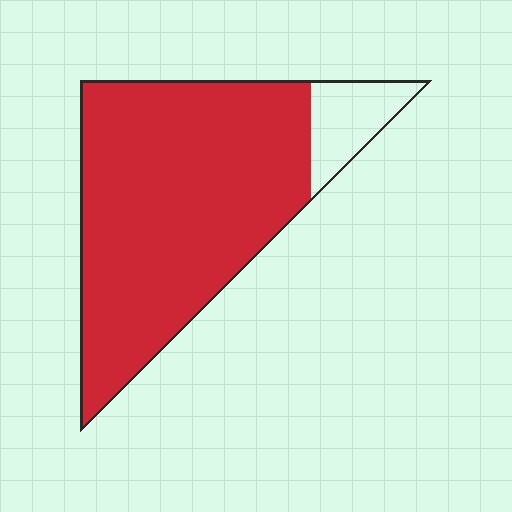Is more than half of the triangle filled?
Yes.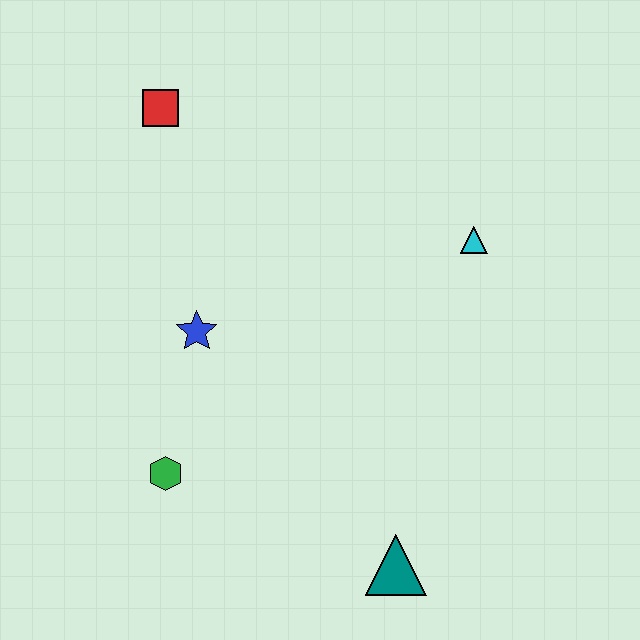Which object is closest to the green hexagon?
The blue star is closest to the green hexagon.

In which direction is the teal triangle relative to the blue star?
The teal triangle is below the blue star.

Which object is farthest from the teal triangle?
The red square is farthest from the teal triangle.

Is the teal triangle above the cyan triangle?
No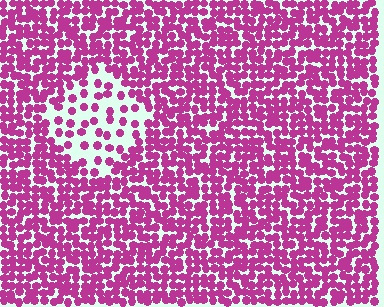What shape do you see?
I see a diamond.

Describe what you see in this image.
The image contains small magenta elements arranged at two different densities. A diamond-shaped region is visible where the elements are less densely packed than the surrounding area.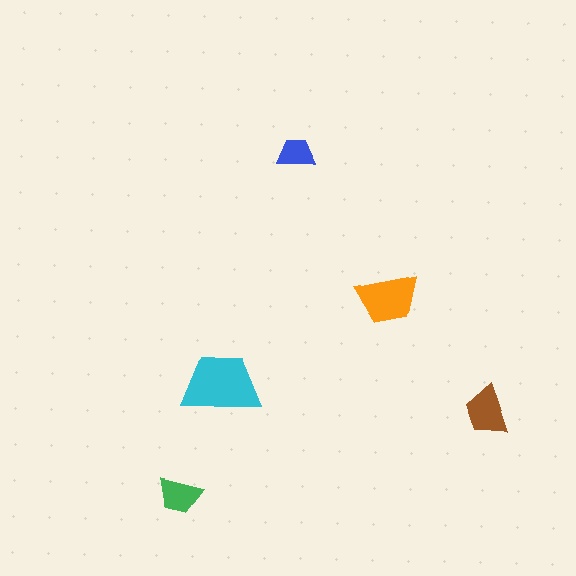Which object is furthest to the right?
The brown trapezoid is rightmost.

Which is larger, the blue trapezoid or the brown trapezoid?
The brown one.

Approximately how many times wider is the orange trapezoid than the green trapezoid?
About 1.5 times wider.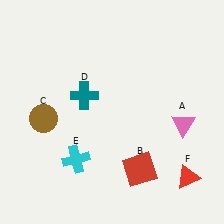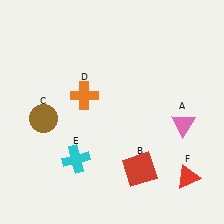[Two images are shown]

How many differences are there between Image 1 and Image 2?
There is 1 difference between the two images.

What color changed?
The cross (D) changed from teal in Image 1 to orange in Image 2.